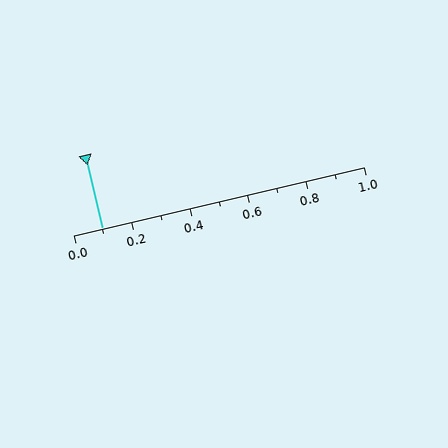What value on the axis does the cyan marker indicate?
The marker indicates approximately 0.1.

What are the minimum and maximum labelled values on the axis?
The axis runs from 0.0 to 1.0.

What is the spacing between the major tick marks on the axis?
The major ticks are spaced 0.2 apart.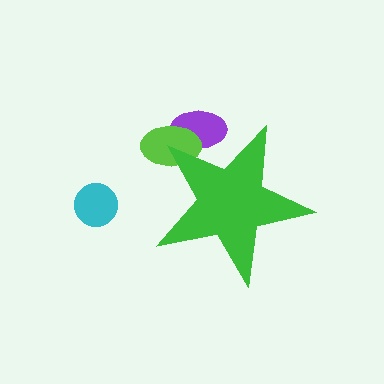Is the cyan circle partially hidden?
No, the cyan circle is fully visible.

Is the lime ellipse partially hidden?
Yes, the lime ellipse is partially hidden behind the green star.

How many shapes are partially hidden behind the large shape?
2 shapes are partially hidden.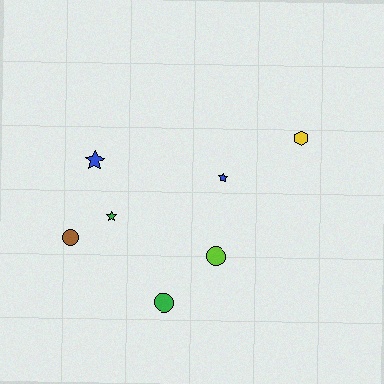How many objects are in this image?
There are 7 objects.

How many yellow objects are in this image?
There is 1 yellow object.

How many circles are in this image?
There are 3 circles.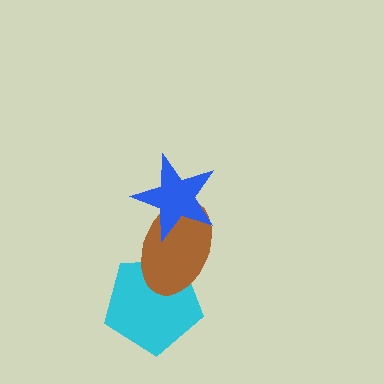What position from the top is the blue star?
The blue star is 1st from the top.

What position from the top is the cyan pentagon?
The cyan pentagon is 3rd from the top.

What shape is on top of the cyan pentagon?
The brown ellipse is on top of the cyan pentagon.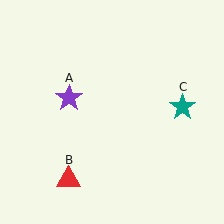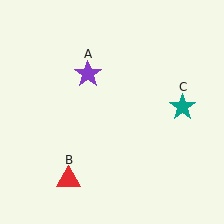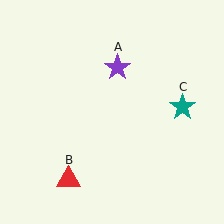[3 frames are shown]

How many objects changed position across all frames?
1 object changed position: purple star (object A).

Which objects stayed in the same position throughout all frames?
Red triangle (object B) and teal star (object C) remained stationary.